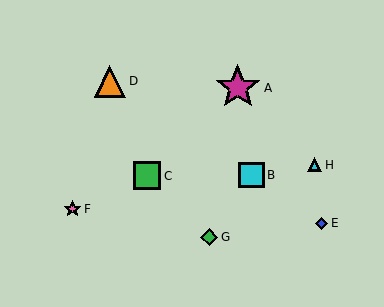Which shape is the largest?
The magenta star (labeled A) is the largest.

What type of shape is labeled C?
Shape C is a green square.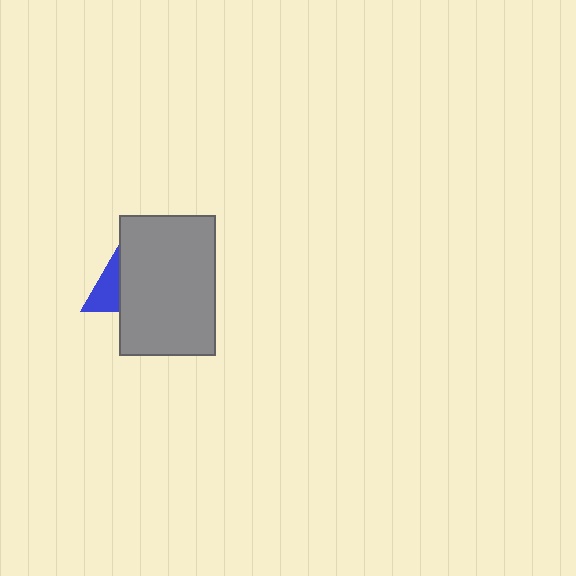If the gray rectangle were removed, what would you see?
You would see the complete blue triangle.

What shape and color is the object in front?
The object in front is a gray rectangle.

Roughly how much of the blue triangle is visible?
A small part of it is visible (roughly 33%).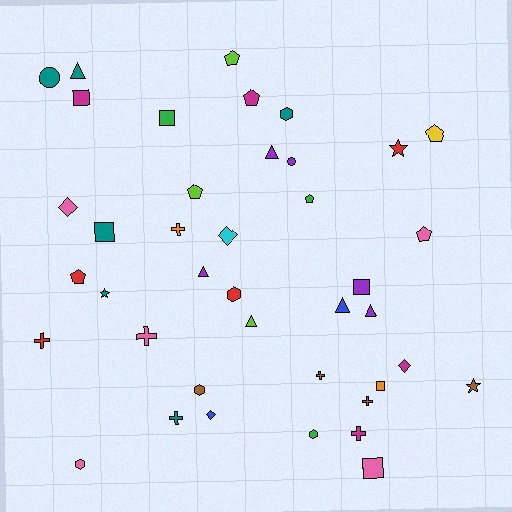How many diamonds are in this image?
There are 4 diamonds.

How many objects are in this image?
There are 40 objects.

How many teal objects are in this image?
There are 6 teal objects.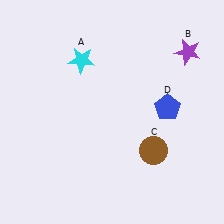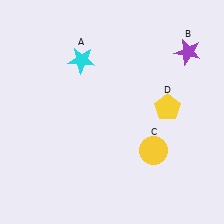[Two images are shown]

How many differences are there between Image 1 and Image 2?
There are 2 differences between the two images.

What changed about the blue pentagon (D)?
In Image 1, D is blue. In Image 2, it changed to yellow.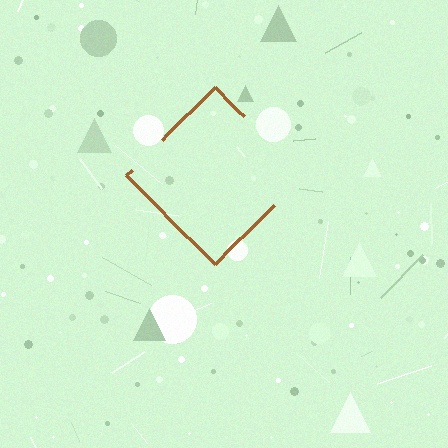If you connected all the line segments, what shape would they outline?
They would outline a diamond.